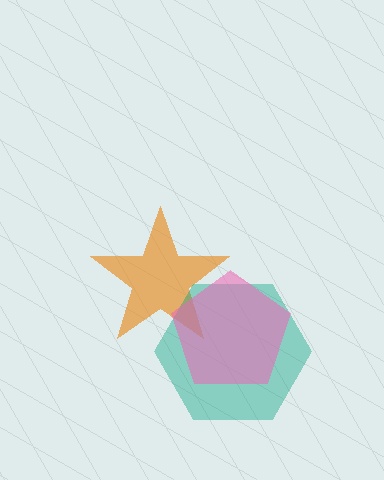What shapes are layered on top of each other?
The layered shapes are: an orange star, a teal hexagon, a pink pentagon.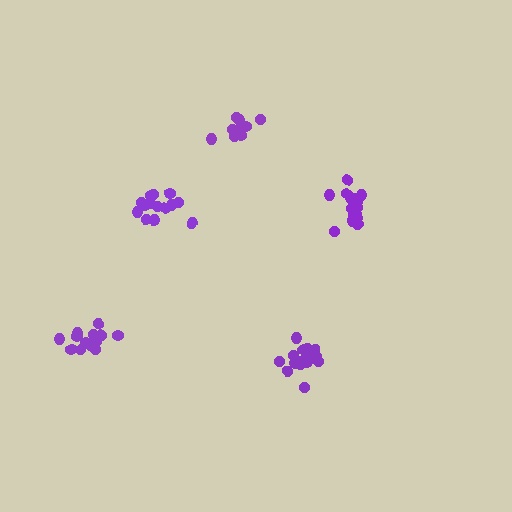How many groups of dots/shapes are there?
There are 5 groups.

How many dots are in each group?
Group 1: 11 dots, Group 2: 15 dots, Group 3: 16 dots, Group 4: 14 dots, Group 5: 13 dots (69 total).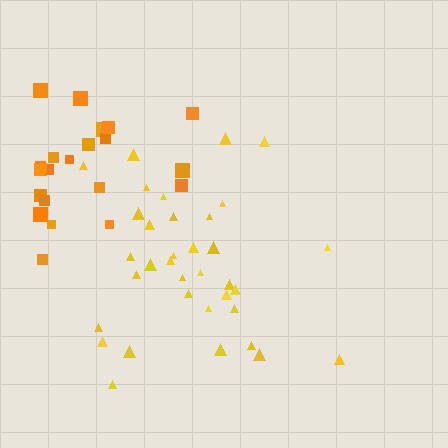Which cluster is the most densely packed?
Yellow.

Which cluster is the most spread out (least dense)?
Orange.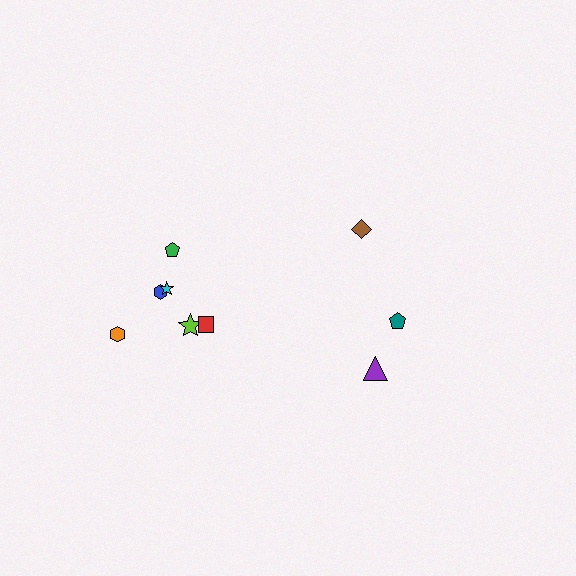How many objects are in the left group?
There are 6 objects.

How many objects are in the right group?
There are 3 objects.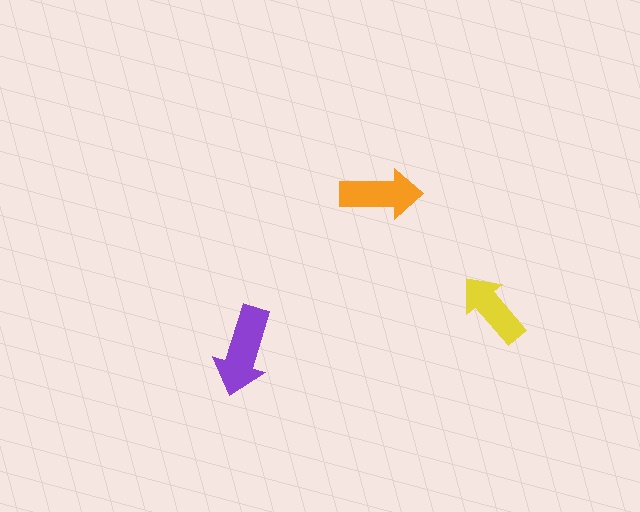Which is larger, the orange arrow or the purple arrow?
The purple one.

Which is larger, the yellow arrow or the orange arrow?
The orange one.